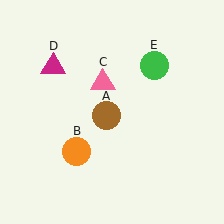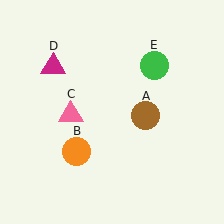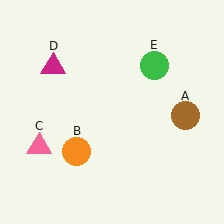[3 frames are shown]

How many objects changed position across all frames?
2 objects changed position: brown circle (object A), pink triangle (object C).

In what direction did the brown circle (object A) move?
The brown circle (object A) moved right.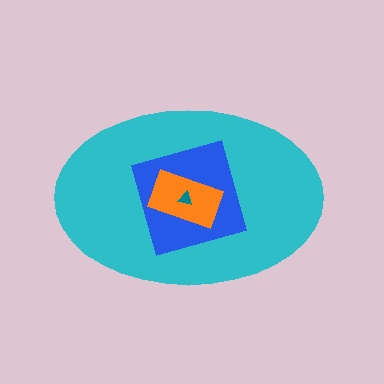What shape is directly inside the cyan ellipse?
The blue square.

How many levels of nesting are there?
4.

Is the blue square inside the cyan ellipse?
Yes.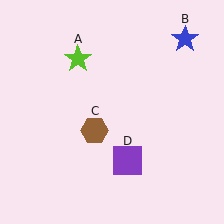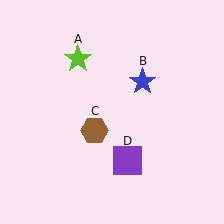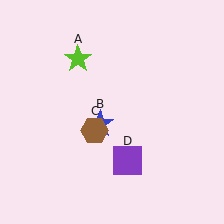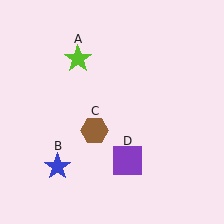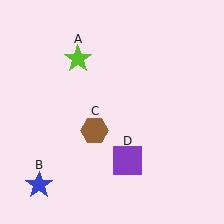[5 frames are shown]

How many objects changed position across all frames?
1 object changed position: blue star (object B).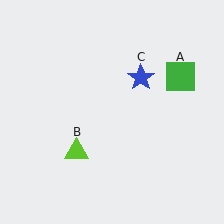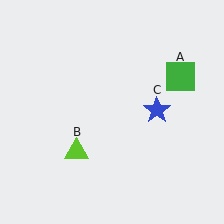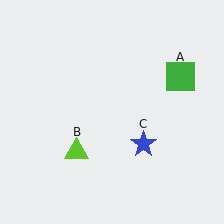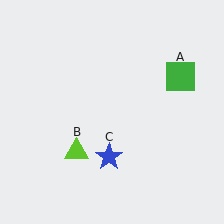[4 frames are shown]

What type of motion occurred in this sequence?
The blue star (object C) rotated clockwise around the center of the scene.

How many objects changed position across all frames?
1 object changed position: blue star (object C).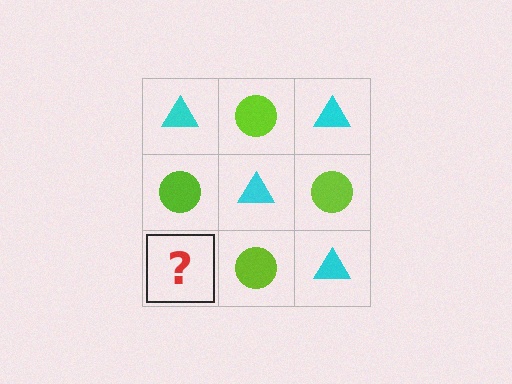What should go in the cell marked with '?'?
The missing cell should contain a cyan triangle.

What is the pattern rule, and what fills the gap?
The rule is that it alternates cyan triangle and lime circle in a checkerboard pattern. The gap should be filled with a cyan triangle.